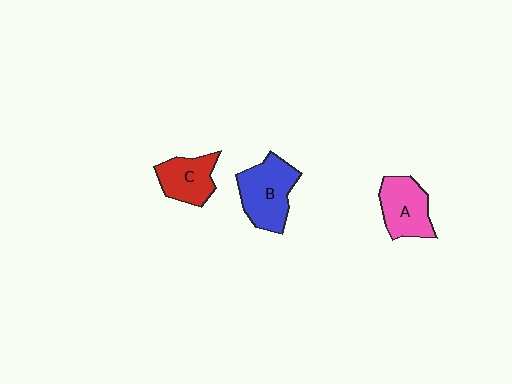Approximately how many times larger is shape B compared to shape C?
Approximately 1.4 times.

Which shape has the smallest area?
Shape C (red).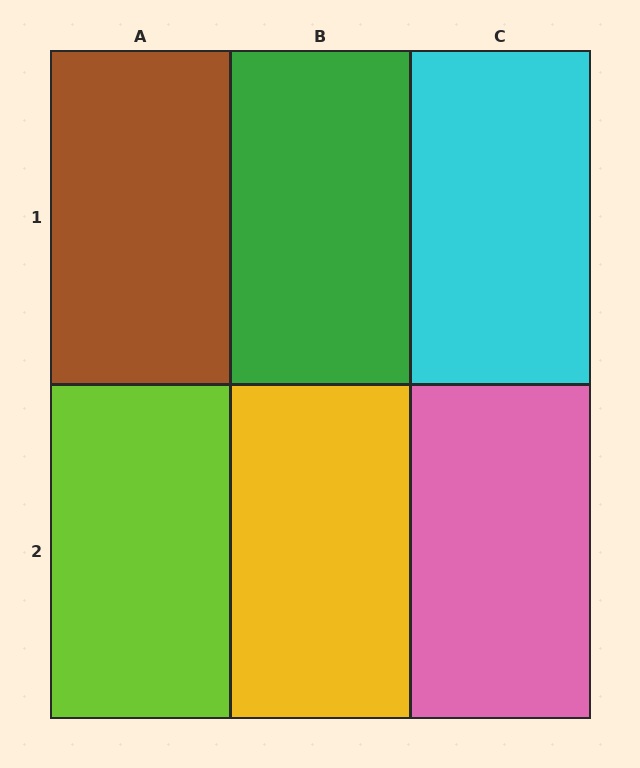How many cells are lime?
1 cell is lime.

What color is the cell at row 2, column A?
Lime.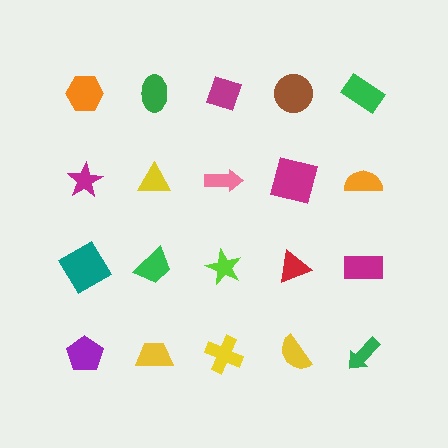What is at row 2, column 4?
A magenta square.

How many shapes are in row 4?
5 shapes.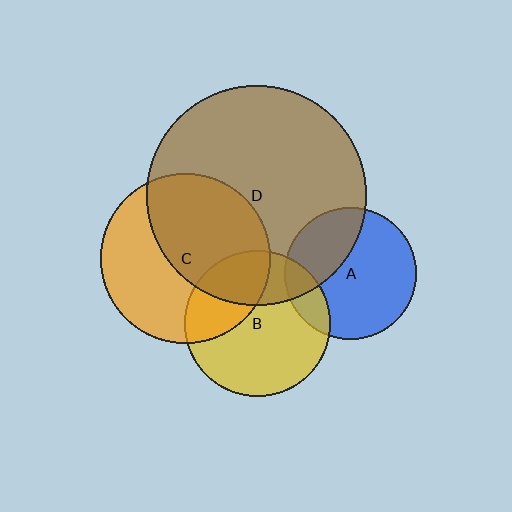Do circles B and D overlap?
Yes.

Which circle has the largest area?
Circle D (brown).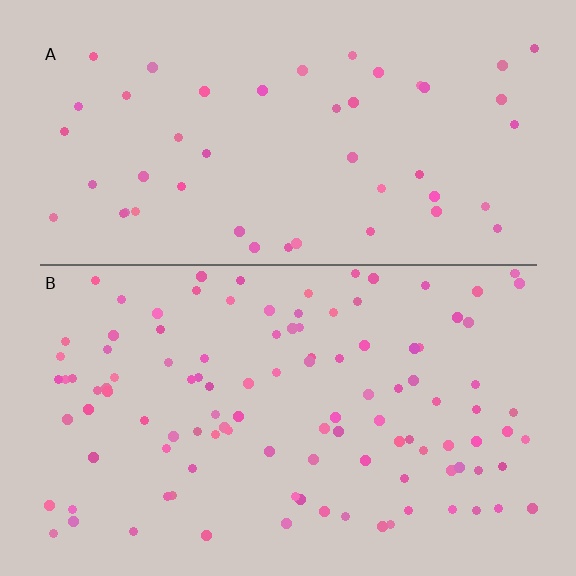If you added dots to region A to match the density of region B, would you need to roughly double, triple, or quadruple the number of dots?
Approximately double.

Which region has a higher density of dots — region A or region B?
B (the bottom).